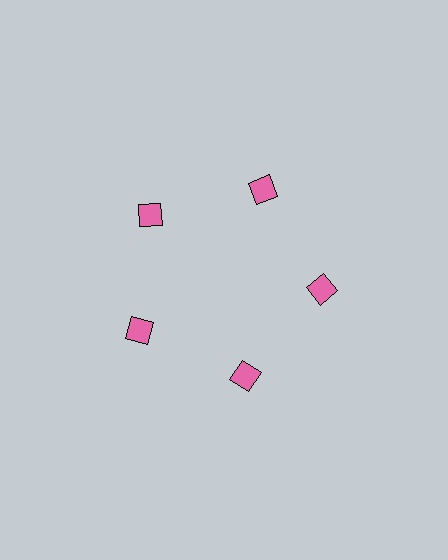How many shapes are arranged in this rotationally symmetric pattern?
There are 5 shapes, arranged in 5 groups of 1.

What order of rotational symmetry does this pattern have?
This pattern has 5-fold rotational symmetry.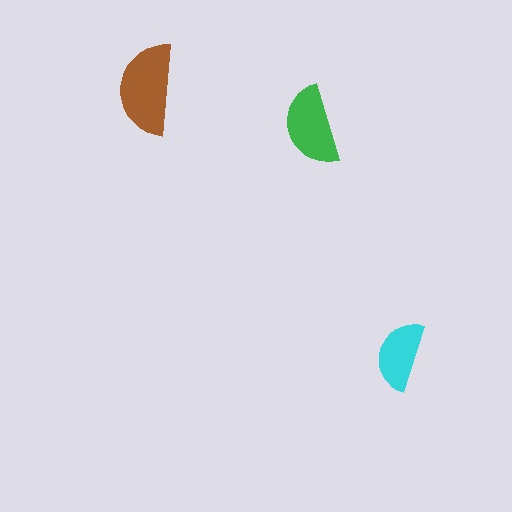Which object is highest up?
The brown semicircle is topmost.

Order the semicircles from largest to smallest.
the brown one, the green one, the cyan one.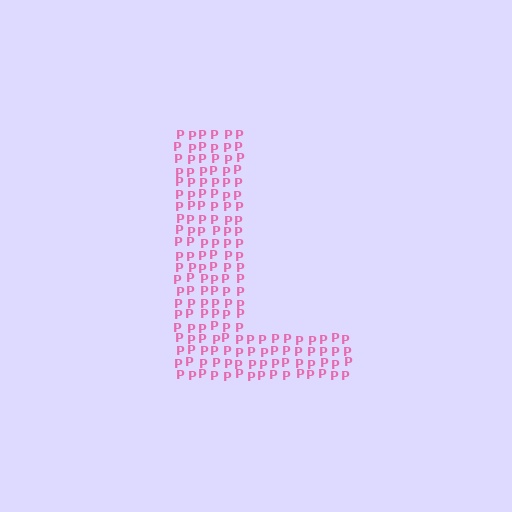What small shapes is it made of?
It is made of small letter P's.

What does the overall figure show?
The overall figure shows the letter L.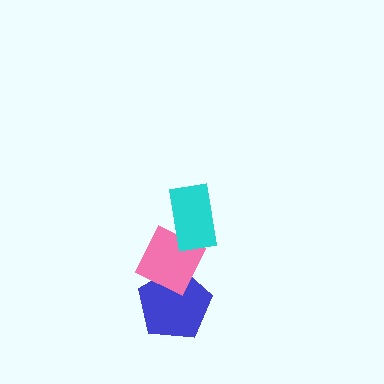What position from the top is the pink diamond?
The pink diamond is 2nd from the top.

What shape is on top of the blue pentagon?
The pink diamond is on top of the blue pentagon.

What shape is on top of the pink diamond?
The cyan rectangle is on top of the pink diamond.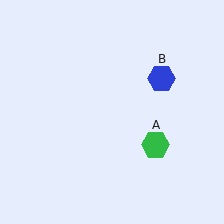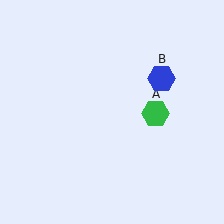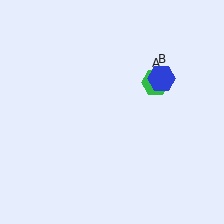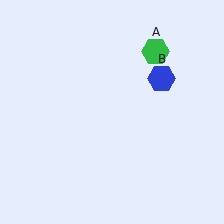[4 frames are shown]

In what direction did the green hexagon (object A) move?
The green hexagon (object A) moved up.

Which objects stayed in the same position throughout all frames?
Blue hexagon (object B) remained stationary.